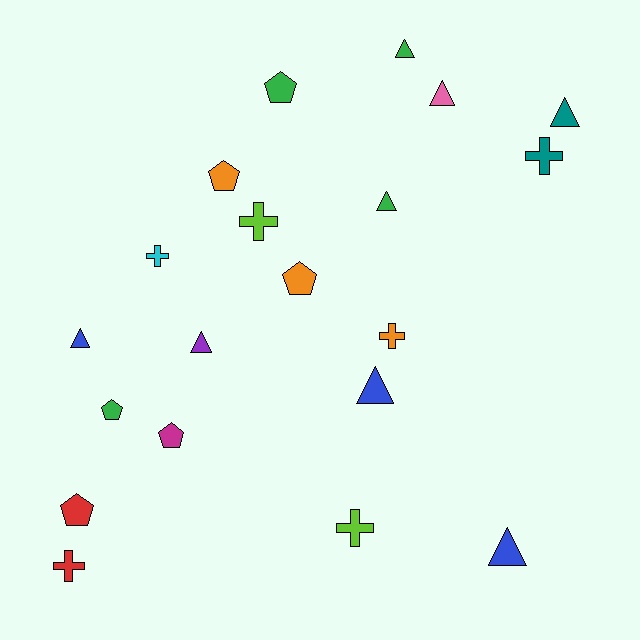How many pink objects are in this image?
There is 1 pink object.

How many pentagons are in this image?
There are 6 pentagons.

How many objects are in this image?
There are 20 objects.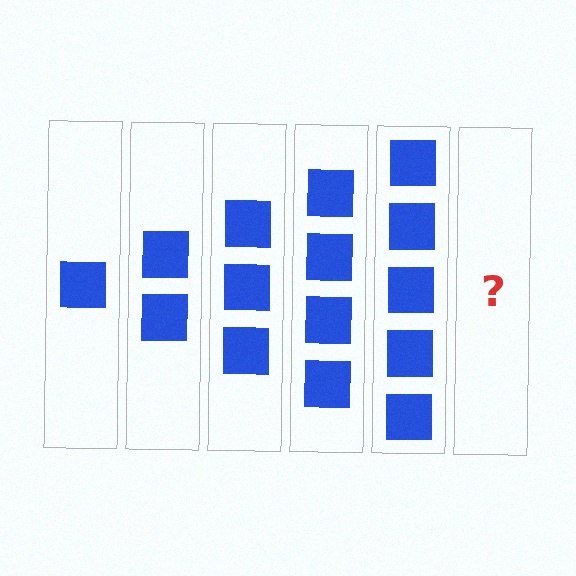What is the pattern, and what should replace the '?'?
The pattern is that each step adds one more square. The '?' should be 6 squares.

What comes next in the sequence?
The next element should be 6 squares.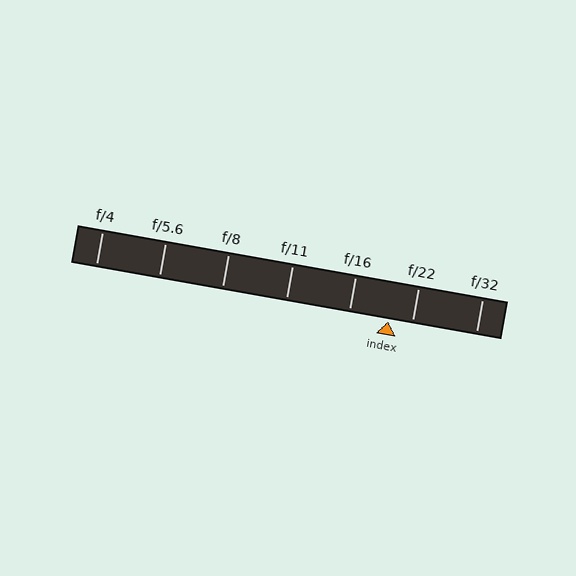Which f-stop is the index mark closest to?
The index mark is closest to f/22.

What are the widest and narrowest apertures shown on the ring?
The widest aperture shown is f/4 and the narrowest is f/32.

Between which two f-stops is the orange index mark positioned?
The index mark is between f/16 and f/22.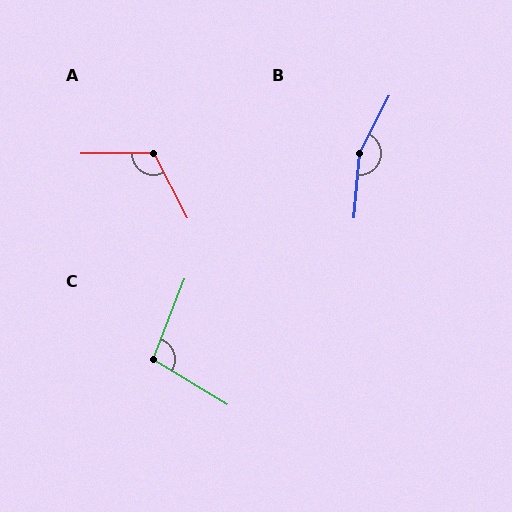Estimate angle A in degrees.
Approximately 117 degrees.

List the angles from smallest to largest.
C (100°), A (117°), B (157°).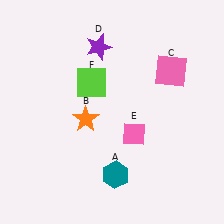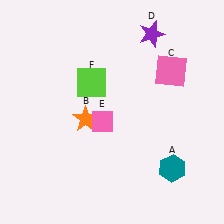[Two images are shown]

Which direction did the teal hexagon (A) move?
The teal hexagon (A) moved right.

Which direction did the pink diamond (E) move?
The pink diamond (E) moved left.